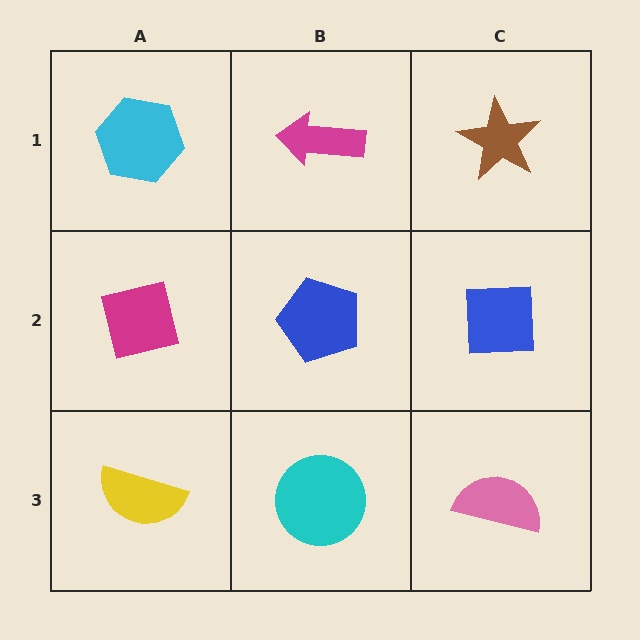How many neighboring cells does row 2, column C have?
3.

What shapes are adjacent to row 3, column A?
A magenta square (row 2, column A), a cyan circle (row 3, column B).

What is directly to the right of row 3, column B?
A pink semicircle.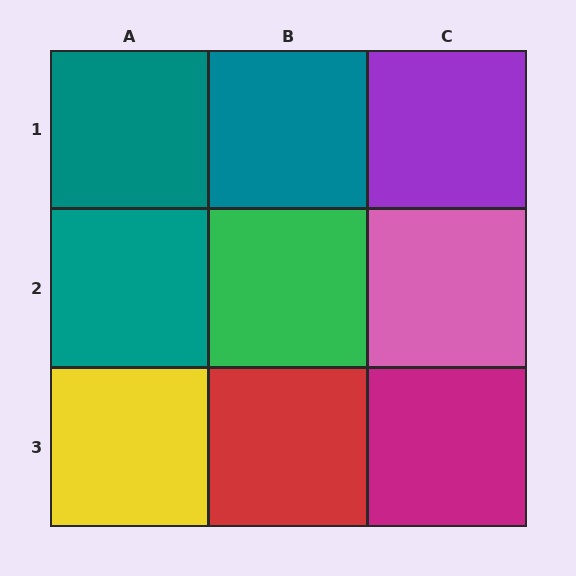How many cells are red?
1 cell is red.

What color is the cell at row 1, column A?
Teal.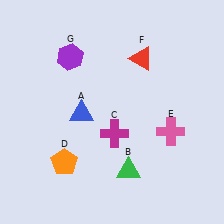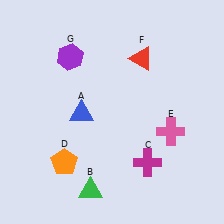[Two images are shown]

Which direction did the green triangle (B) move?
The green triangle (B) moved left.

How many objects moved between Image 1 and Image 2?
2 objects moved between the two images.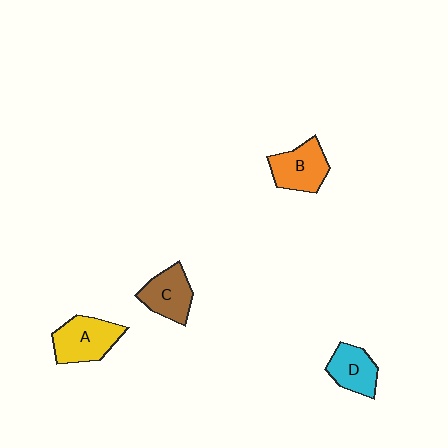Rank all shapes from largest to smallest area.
From largest to smallest: A (yellow), B (orange), C (brown), D (cyan).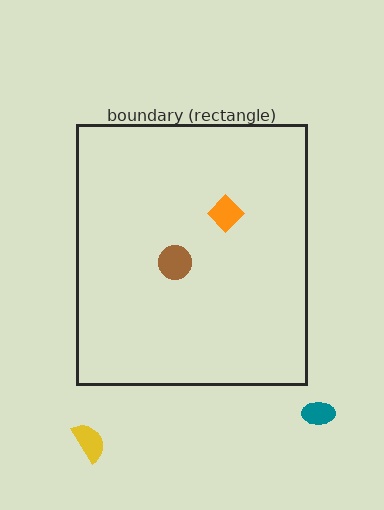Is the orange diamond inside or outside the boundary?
Inside.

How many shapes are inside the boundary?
2 inside, 2 outside.